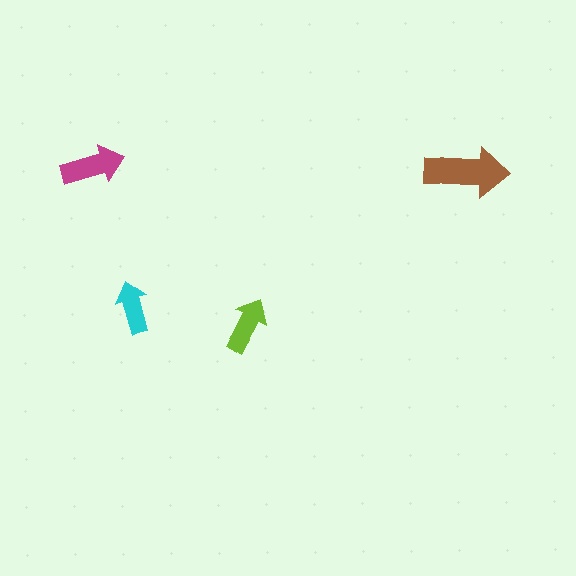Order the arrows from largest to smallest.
the brown one, the magenta one, the lime one, the cyan one.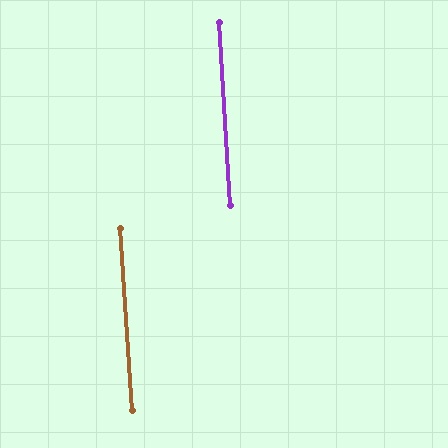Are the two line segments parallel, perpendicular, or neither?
Parallel — their directions differ by only 0.3°.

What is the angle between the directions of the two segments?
Approximately 0 degrees.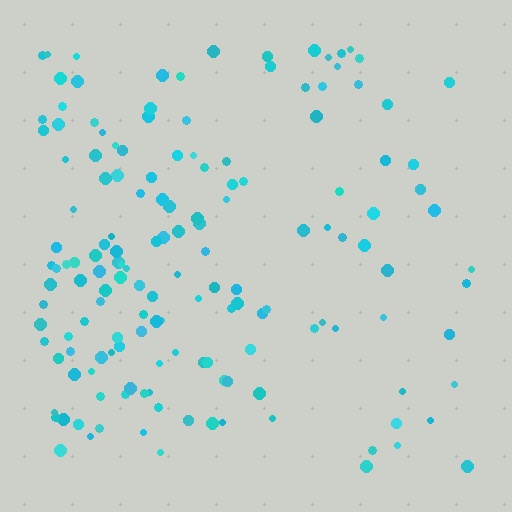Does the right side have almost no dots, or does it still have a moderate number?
Still a moderate number, just noticeably fewer than the left.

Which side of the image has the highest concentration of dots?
The left.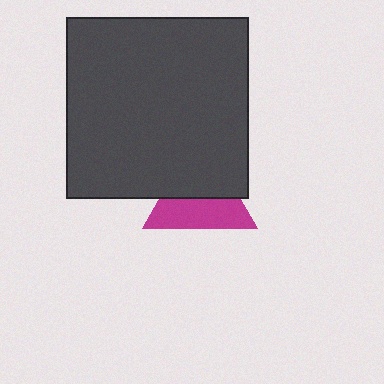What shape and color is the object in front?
The object in front is a dark gray square.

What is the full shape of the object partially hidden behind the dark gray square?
The partially hidden object is a magenta triangle.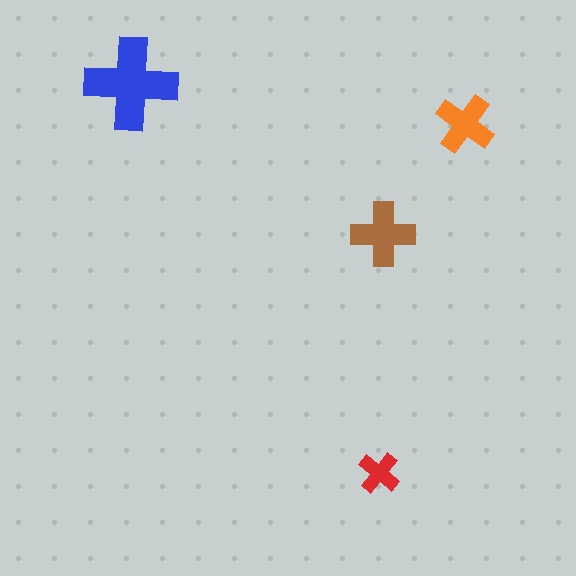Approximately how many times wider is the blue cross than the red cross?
About 2 times wider.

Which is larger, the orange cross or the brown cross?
The brown one.